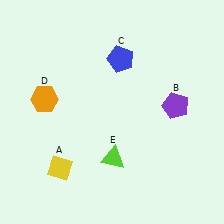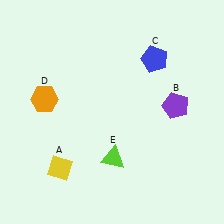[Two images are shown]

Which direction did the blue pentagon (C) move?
The blue pentagon (C) moved right.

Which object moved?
The blue pentagon (C) moved right.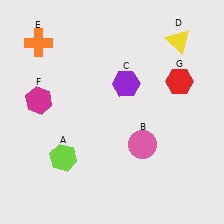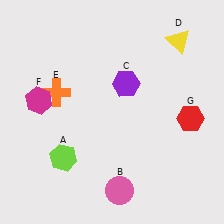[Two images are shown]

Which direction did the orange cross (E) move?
The orange cross (E) moved down.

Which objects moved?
The objects that moved are: the pink circle (B), the orange cross (E), the red hexagon (G).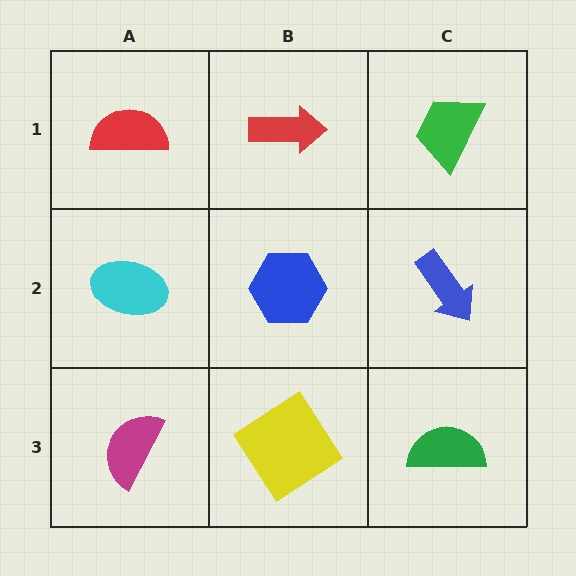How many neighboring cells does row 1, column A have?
2.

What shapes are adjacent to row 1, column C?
A blue arrow (row 2, column C), a red arrow (row 1, column B).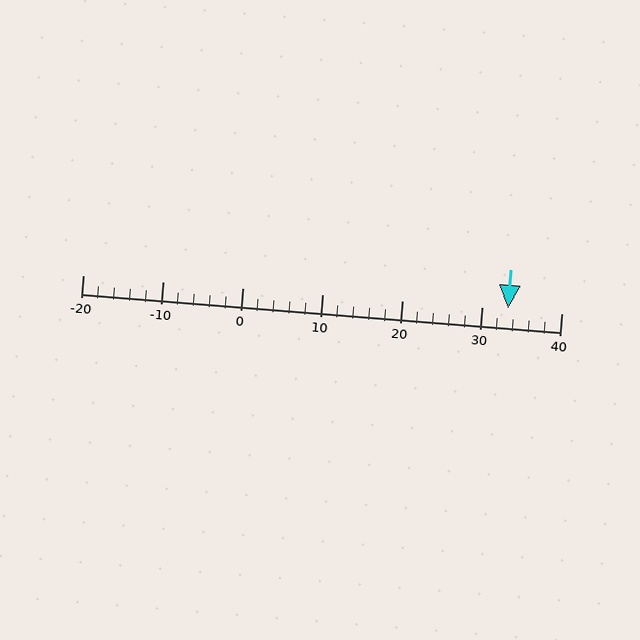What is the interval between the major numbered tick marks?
The major tick marks are spaced 10 units apart.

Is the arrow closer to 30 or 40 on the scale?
The arrow is closer to 30.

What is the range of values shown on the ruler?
The ruler shows values from -20 to 40.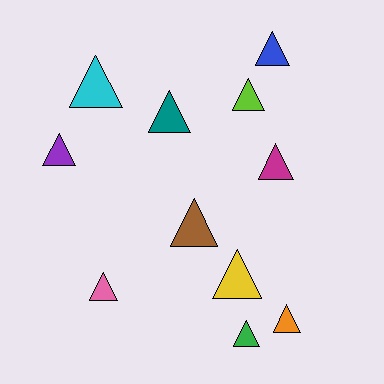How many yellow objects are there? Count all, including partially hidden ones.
There is 1 yellow object.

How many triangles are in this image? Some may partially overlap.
There are 11 triangles.